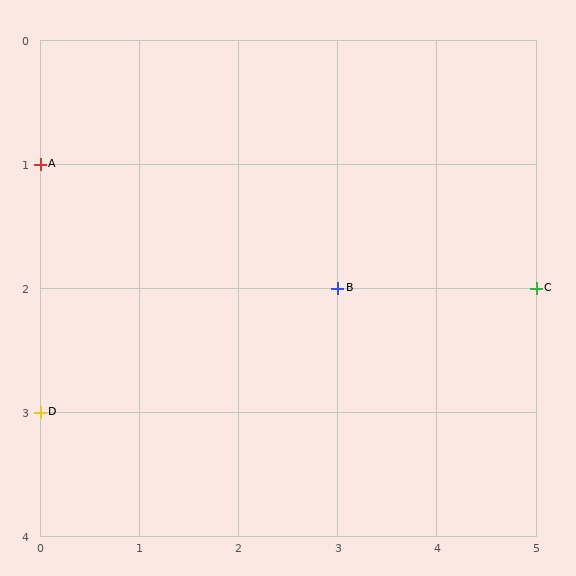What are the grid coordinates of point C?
Point C is at grid coordinates (5, 2).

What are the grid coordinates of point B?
Point B is at grid coordinates (3, 2).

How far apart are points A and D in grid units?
Points A and D are 2 rows apart.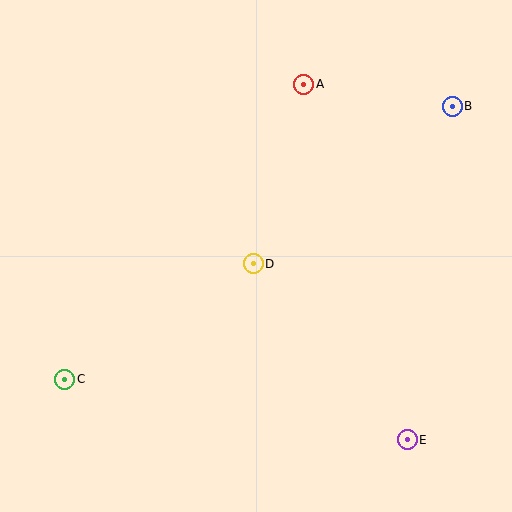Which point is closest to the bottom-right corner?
Point E is closest to the bottom-right corner.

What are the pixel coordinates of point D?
Point D is at (253, 264).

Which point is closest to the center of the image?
Point D at (253, 264) is closest to the center.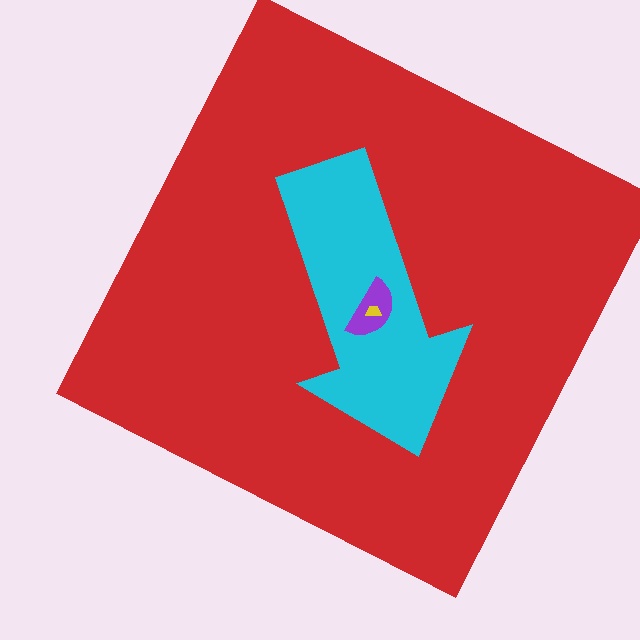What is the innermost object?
The yellow trapezoid.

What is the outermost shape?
The red square.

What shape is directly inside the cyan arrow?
The purple semicircle.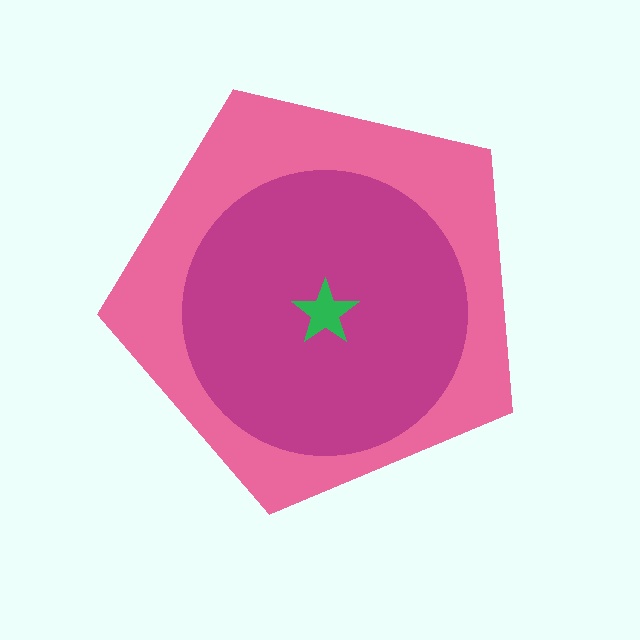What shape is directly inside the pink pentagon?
The magenta circle.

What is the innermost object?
The green star.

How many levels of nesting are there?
3.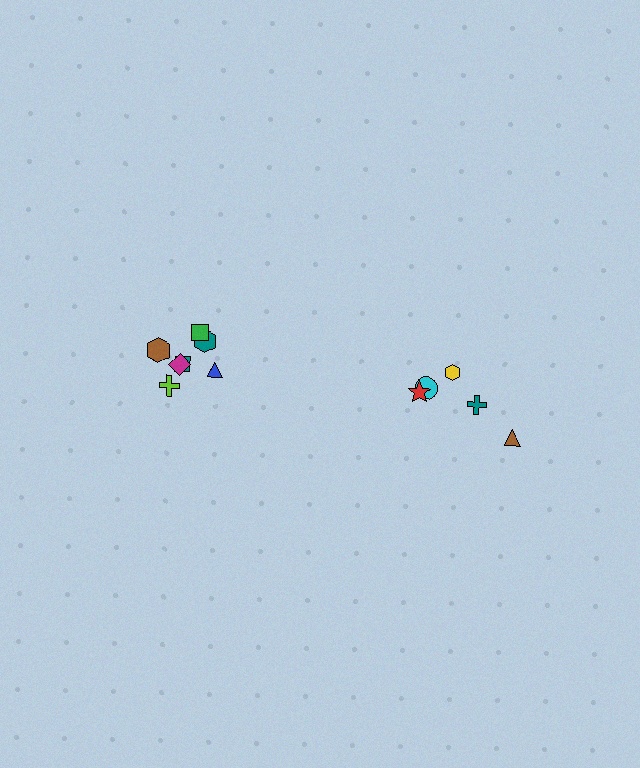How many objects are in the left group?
There are 7 objects.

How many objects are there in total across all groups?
There are 12 objects.